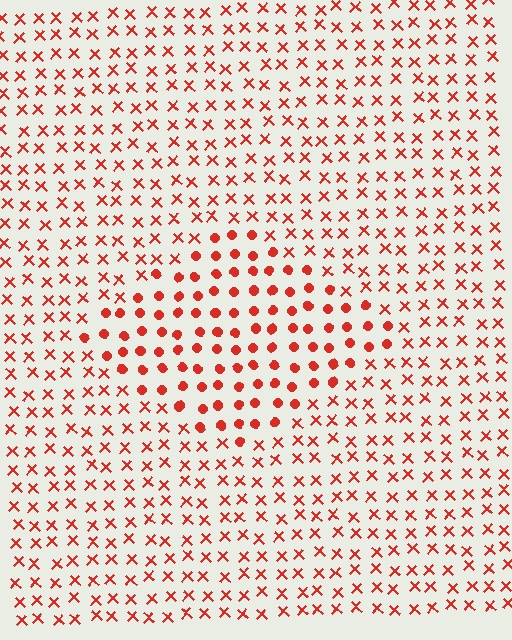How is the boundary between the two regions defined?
The boundary is defined by a change in element shape: circles inside vs. X marks outside. All elements share the same color and spacing.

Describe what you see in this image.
The image is filled with small red elements arranged in a uniform grid. A diamond-shaped region contains circles, while the surrounding area contains X marks. The boundary is defined purely by the change in element shape.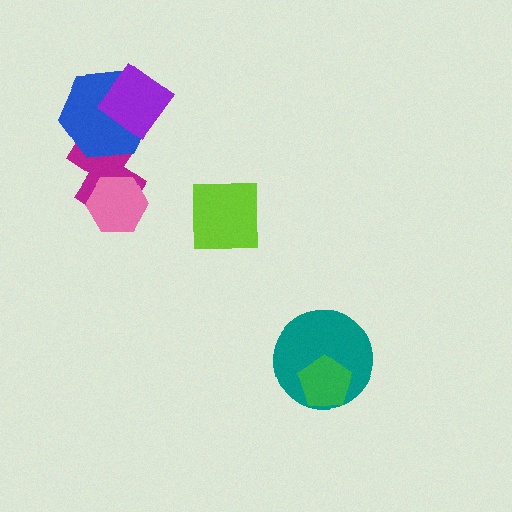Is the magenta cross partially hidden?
Yes, it is partially covered by another shape.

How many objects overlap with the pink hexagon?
1 object overlaps with the pink hexagon.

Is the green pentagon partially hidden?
No, no other shape covers it.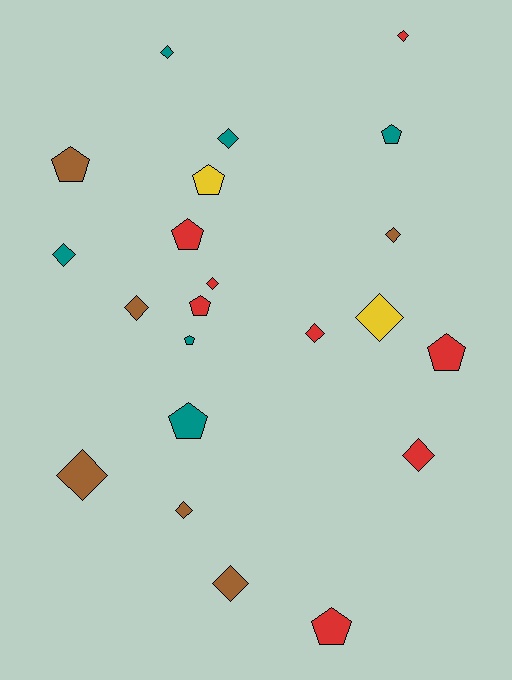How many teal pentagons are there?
There are 3 teal pentagons.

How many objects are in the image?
There are 22 objects.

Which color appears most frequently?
Red, with 8 objects.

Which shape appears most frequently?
Diamond, with 13 objects.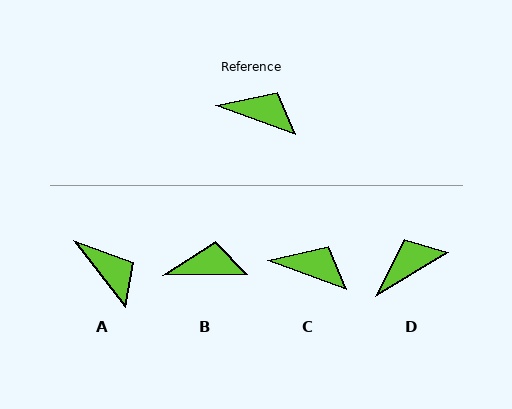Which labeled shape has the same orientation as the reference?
C.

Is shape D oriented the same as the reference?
No, it is off by about 51 degrees.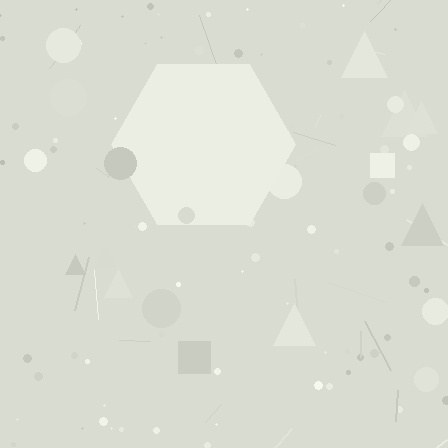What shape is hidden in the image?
A hexagon is hidden in the image.